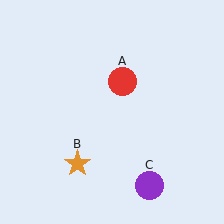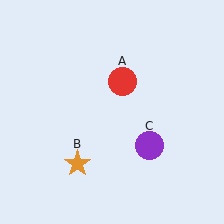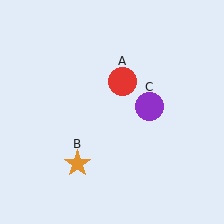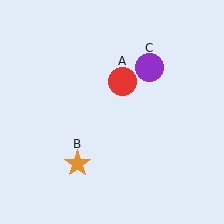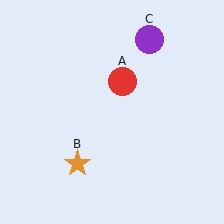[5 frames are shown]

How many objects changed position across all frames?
1 object changed position: purple circle (object C).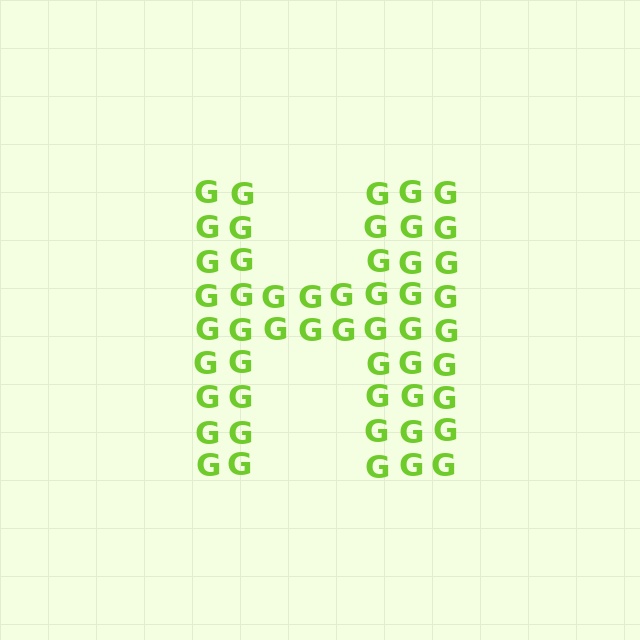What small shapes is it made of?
It is made of small letter G's.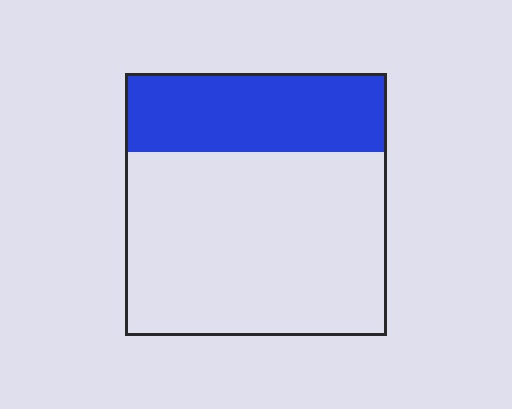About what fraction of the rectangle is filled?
About one third (1/3).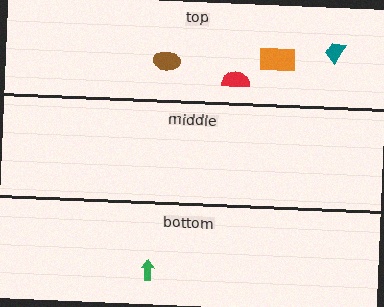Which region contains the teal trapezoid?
The top region.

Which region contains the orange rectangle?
The top region.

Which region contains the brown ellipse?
The top region.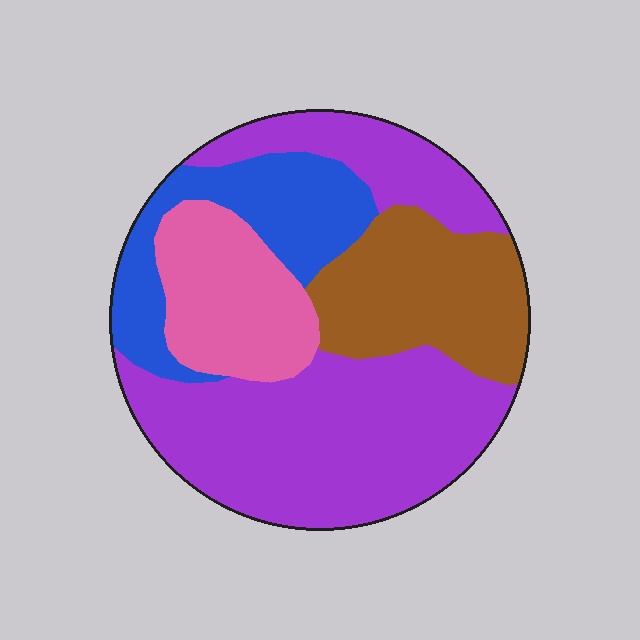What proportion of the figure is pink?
Pink takes up about one sixth (1/6) of the figure.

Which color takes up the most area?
Purple, at roughly 50%.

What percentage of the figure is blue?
Blue takes up less than a quarter of the figure.